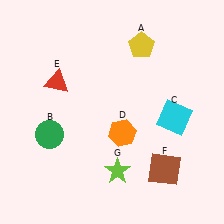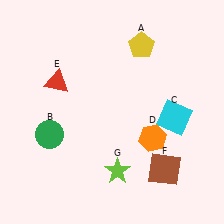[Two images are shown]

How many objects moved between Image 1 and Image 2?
1 object moved between the two images.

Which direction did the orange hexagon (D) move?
The orange hexagon (D) moved right.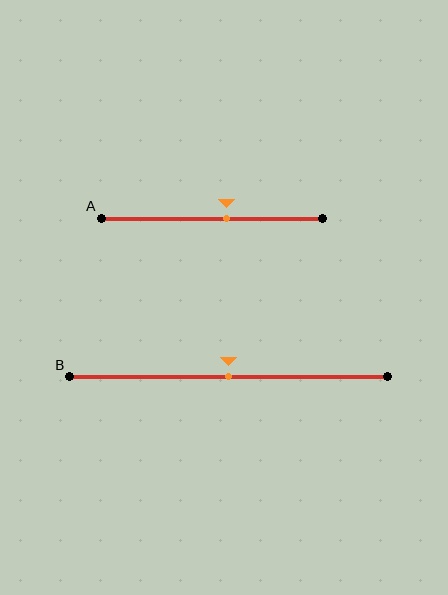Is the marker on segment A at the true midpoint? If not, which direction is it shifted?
No, the marker on segment A is shifted to the right by about 7% of the segment length.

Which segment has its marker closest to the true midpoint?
Segment B has its marker closest to the true midpoint.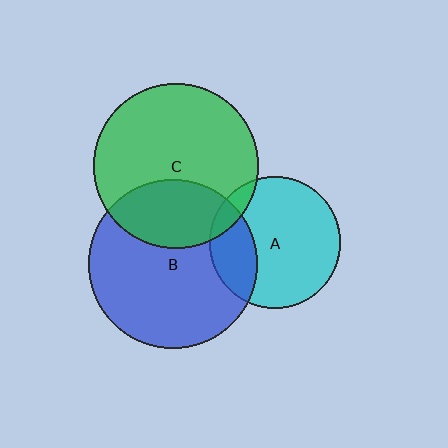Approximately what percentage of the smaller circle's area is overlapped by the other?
Approximately 25%.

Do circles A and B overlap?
Yes.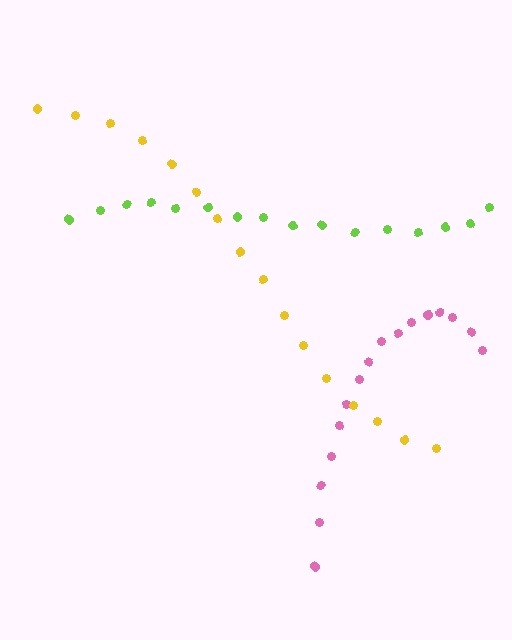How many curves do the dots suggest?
There are 3 distinct paths.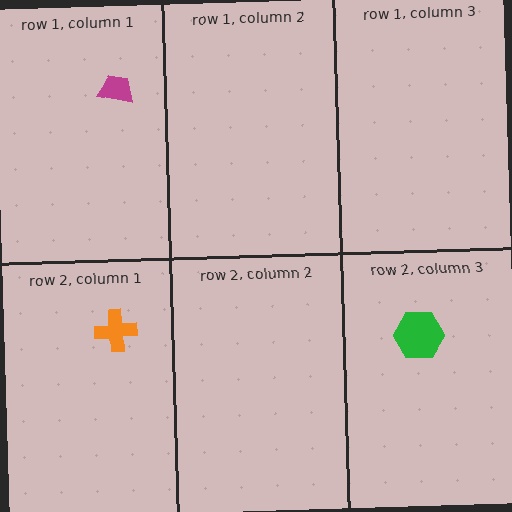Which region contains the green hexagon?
The row 2, column 3 region.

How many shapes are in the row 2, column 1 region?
1.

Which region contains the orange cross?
The row 2, column 1 region.